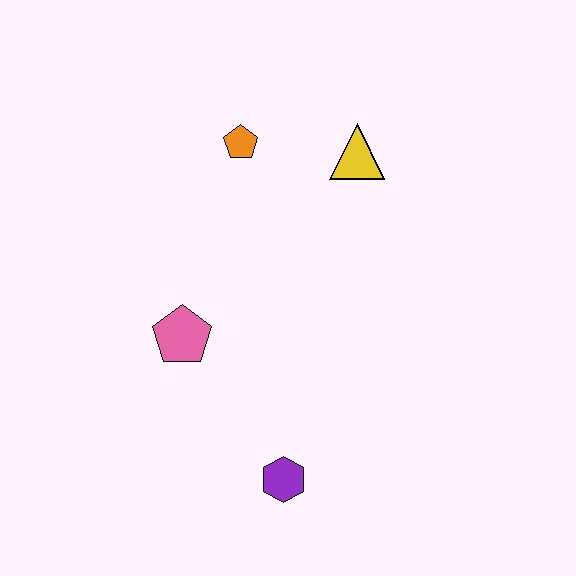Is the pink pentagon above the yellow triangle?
No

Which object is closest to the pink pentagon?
The purple hexagon is closest to the pink pentagon.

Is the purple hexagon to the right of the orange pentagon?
Yes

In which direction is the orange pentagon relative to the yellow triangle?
The orange pentagon is to the left of the yellow triangle.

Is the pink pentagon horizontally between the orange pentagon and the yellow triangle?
No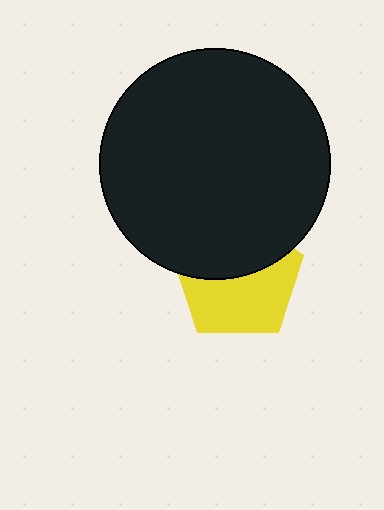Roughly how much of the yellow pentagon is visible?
About half of it is visible (roughly 55%).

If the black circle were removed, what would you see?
You would see the complete yellow pentagon.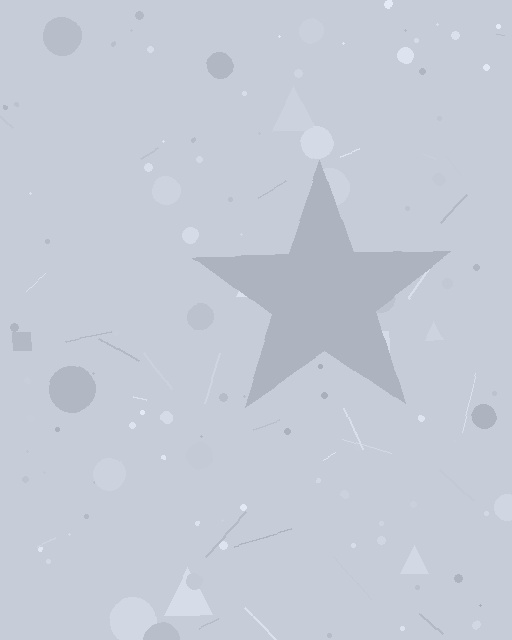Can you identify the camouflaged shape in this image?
The camouflaged shape is a star.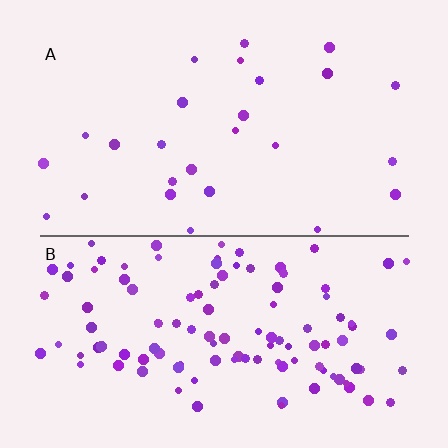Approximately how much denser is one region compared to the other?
Approximately 4.2× — region B over region A.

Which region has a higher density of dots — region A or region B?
B (the bottom).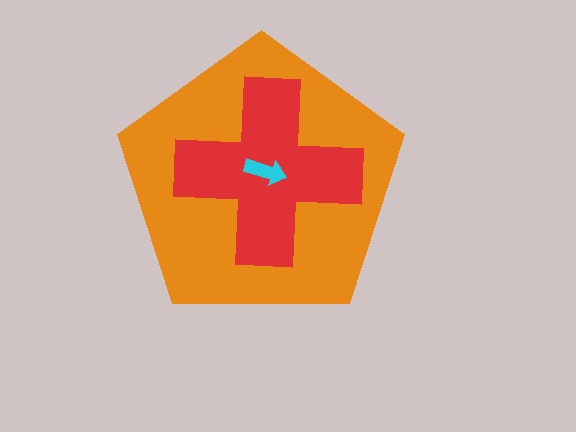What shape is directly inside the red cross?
The cyan arrow.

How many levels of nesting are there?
3.